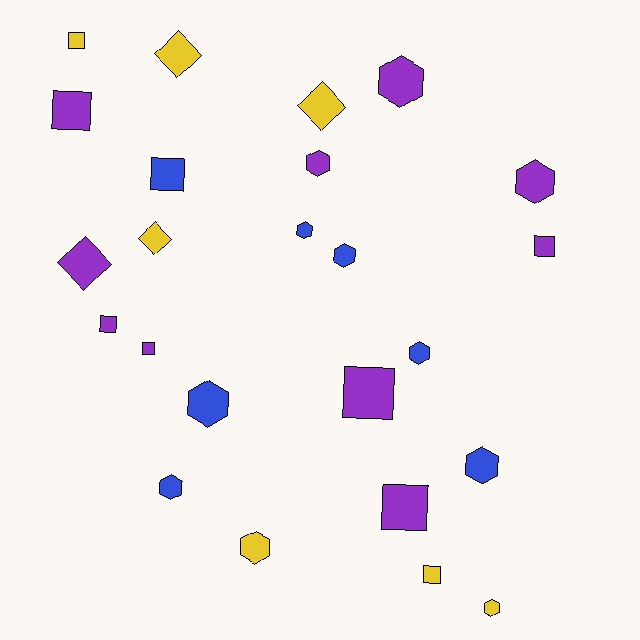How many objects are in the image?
There are 24 objects.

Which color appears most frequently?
Purple, with 10 objects.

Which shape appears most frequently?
Hexagon, with 11 objects.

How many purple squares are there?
There are 6 purple squares.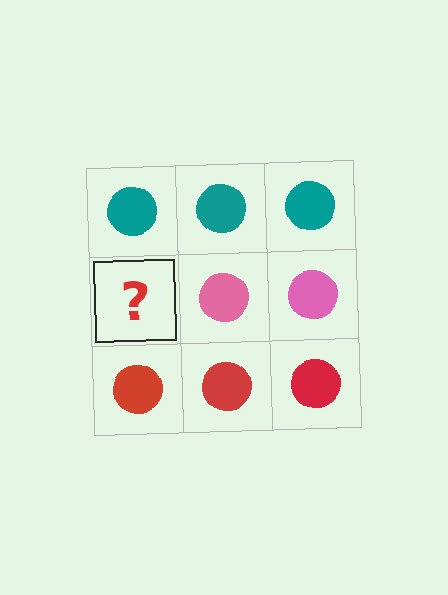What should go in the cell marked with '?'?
The missing cell should contain a pink circle.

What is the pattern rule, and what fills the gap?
The rule is that each row has a consistent color. The gap should be filled with a pink circle.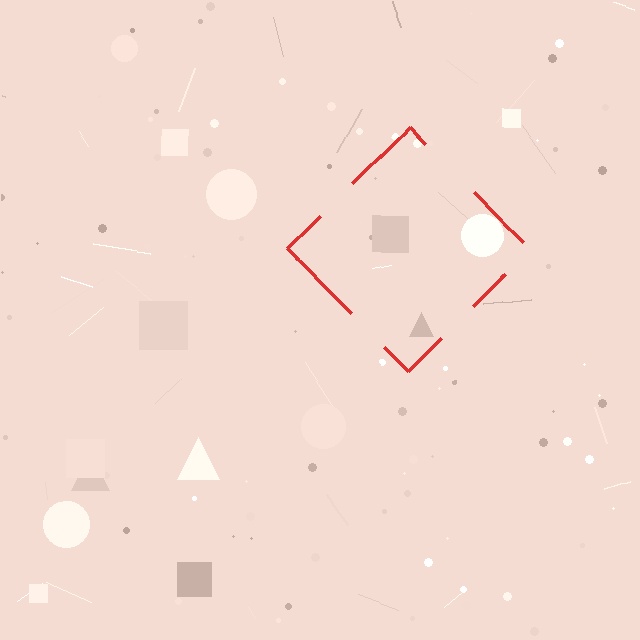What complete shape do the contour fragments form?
The contour fragments form a diamond.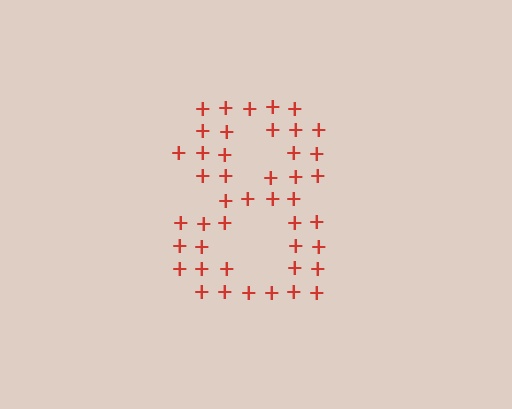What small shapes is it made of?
It is made of small plus signs.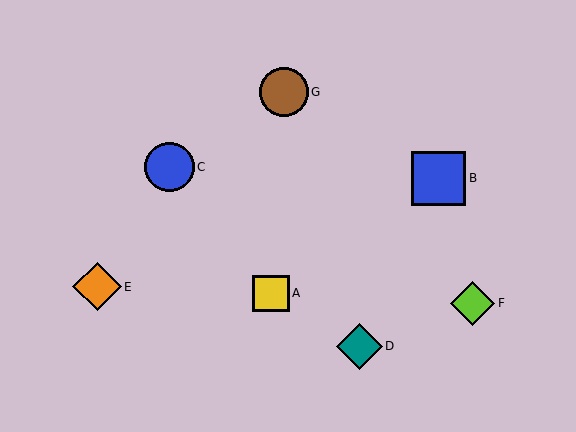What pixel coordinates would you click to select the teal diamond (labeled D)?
Click at (360, 346) to select the teal diamond D.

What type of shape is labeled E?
Shape E is an orange diamond.